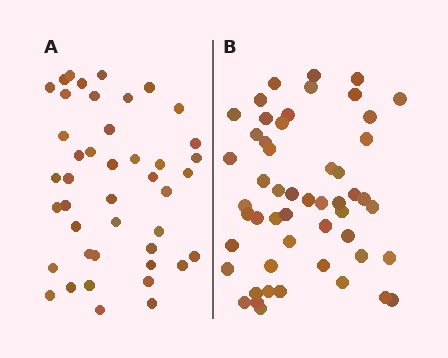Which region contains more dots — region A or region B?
Region B (the right region) has more dots.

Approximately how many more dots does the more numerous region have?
Region B has roughly 8 or so more dots than region A.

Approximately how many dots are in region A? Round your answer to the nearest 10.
About 40 dots. (The exact count is 43, which rounds to 40.)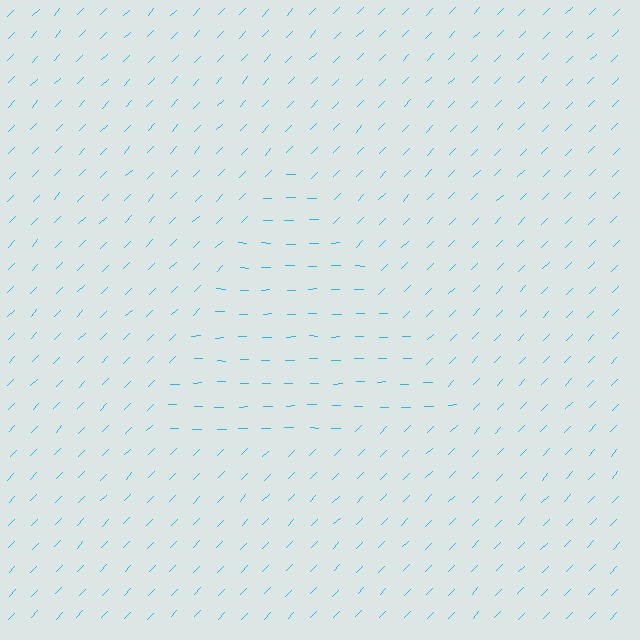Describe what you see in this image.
The image is filled with small cyan line segments. A triangle region in the image has lines oriented differently from the surrounding lines, creating a visible texture boundary.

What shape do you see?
I see a triangle.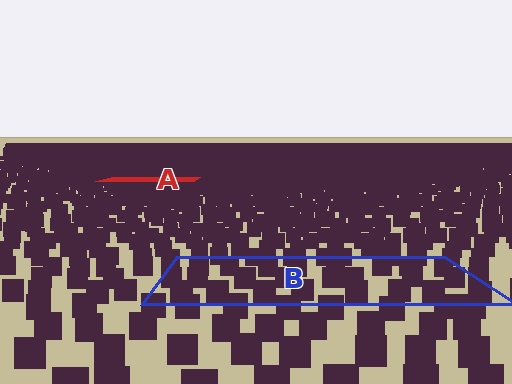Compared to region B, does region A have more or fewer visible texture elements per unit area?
Region A has more texture elements per unit area — they are packed more densely because it is farther away.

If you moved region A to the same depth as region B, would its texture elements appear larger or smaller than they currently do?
They would appear larger. At a closer depth, the same texture elements are projected at a bigger on-screen size.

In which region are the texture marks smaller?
The texture marks are smaller in region A, because it is farther away.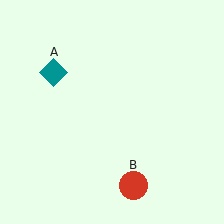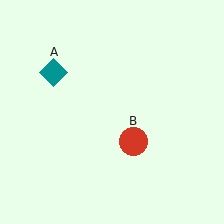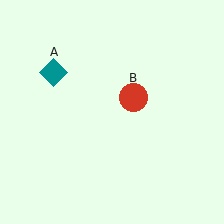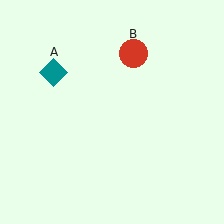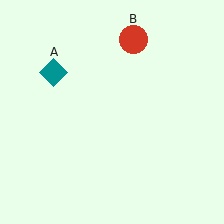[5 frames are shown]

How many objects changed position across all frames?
1 object changed position: red circle (object B).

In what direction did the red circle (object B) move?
The red circle (object B) moved up.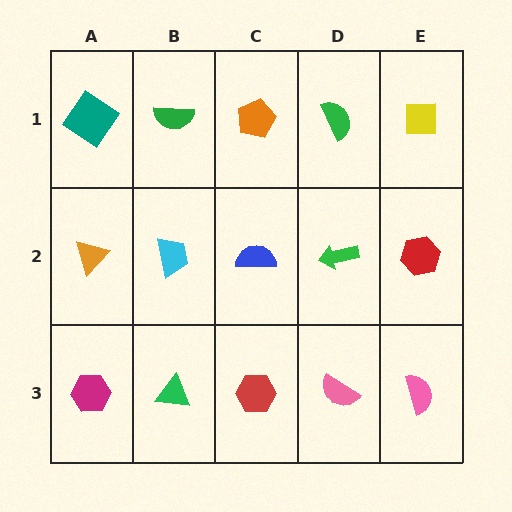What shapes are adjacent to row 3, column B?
A cyan trapezoid (row 2, column B), a magenta hexagon (row 3, column A), a red hexagon (row 3, column C).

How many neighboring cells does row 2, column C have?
4.